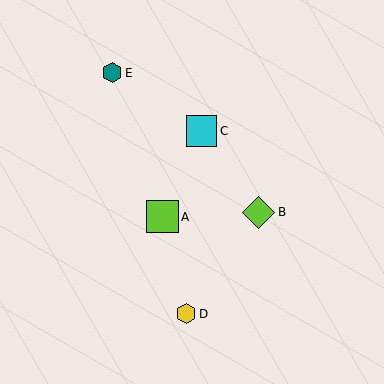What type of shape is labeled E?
Shape E is a teal hexagon.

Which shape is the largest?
The lime diamond (labeled B) is the largest.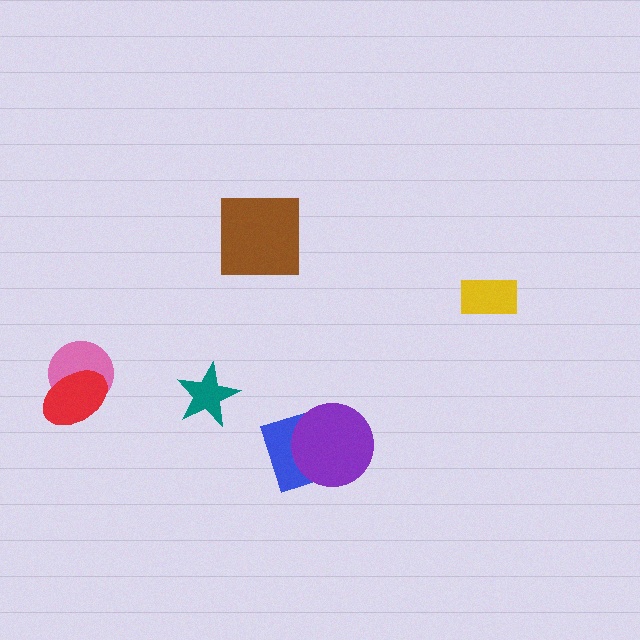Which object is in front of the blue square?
The purple circle is in front of the blue square.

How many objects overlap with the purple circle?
1 object overlaps with the purple circle.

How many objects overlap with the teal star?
0 objects overlap with the teal star.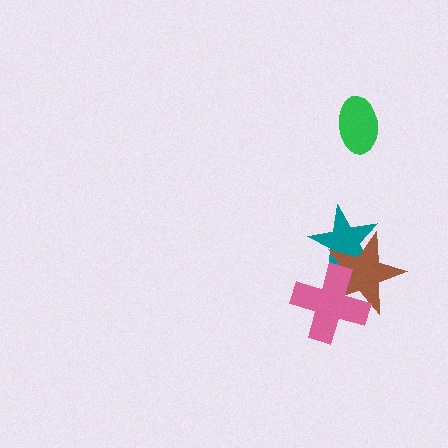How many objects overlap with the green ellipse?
0 objects overlap with the green ellipse.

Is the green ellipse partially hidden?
No, no other shape covers it.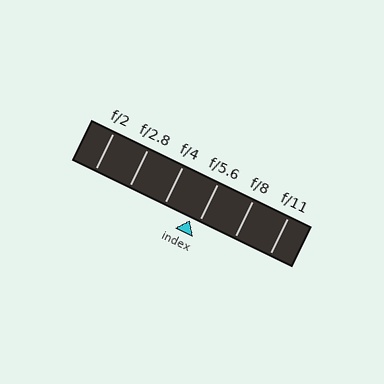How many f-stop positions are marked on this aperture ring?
There are 6 f-stop positions marked.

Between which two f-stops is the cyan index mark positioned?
The index mark is between f/4 and f/5.6.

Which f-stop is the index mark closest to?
The index mark is closest to f/5.6.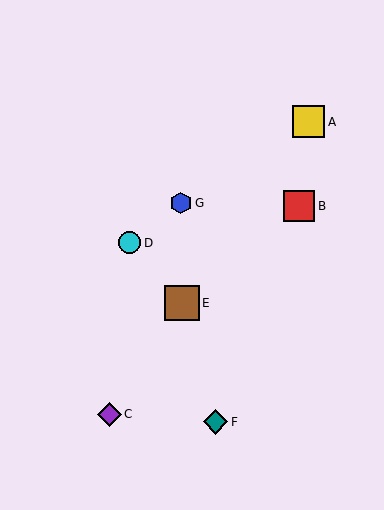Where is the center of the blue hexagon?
The center of the blue hexagon is at (181, 203).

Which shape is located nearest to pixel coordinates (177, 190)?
The blue hexagon (labeled G) at (181, 203) is nearest to that location.